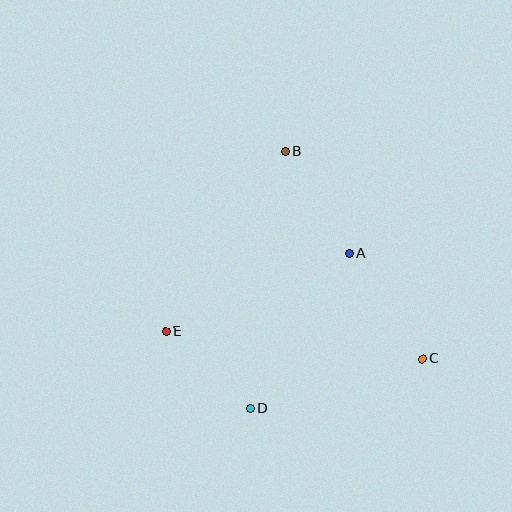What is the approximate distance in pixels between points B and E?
The distance between B and E is approximately 215 pixels.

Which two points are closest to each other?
Points D and E are closest to each other.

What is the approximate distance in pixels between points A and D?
The distance between A and D is approximately 184 pixels.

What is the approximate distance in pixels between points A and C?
The distance between A and C is approximately 128 pixels.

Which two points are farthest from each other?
Points B and D are farthest from each other.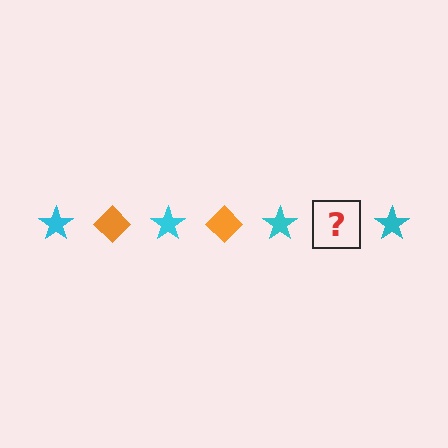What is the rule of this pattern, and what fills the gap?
The rule is that the pattern alternates between cyan star and orange diamond. The gap should be filled with an orange diamond.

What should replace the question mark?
The question mark should be replaced with an orange diamond.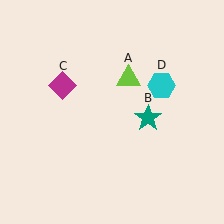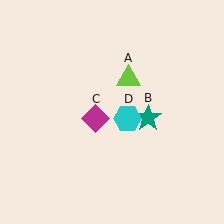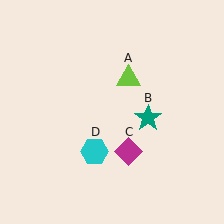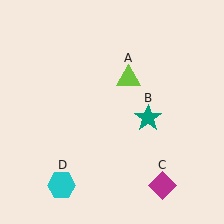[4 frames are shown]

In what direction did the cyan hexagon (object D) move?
The cyan hexagon (object D) moved down and to the left.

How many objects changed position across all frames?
2 objects changed position: magenta diamond (object C), cyan hexagon (object D).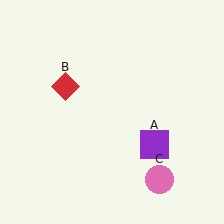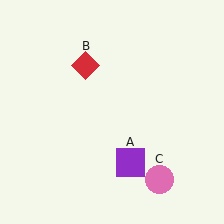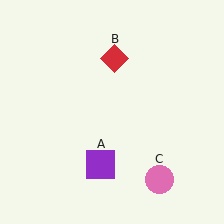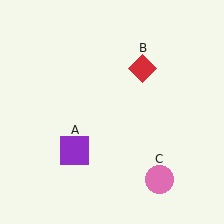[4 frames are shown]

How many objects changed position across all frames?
2 objects changed position: purple square (object A), red diamond (object B).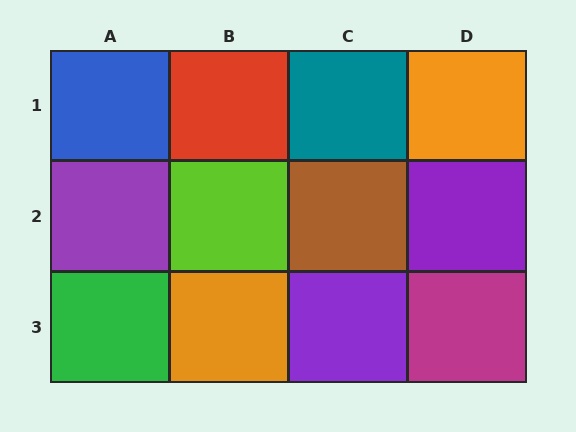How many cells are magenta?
1 cell is magenta.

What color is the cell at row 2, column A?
Purple.